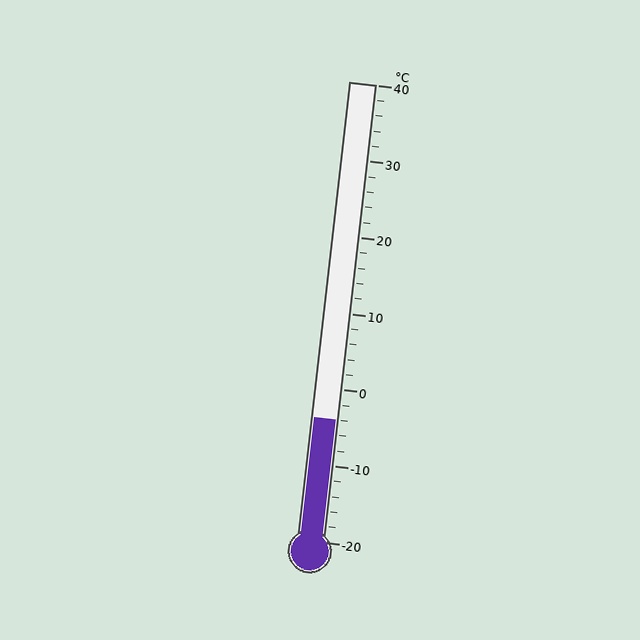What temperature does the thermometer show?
The thermometer shows approximately -4°C.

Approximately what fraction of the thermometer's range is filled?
The thermometer is filled to approximately 25% of its range.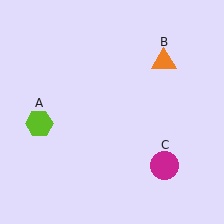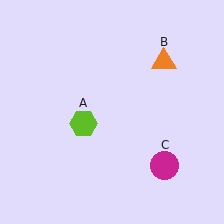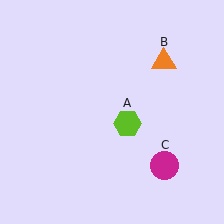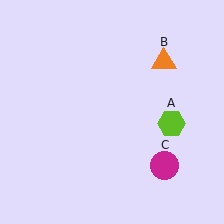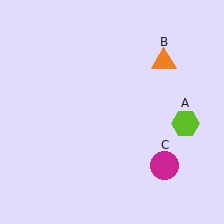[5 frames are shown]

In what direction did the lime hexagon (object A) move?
The lime hexagon (object A) moved right.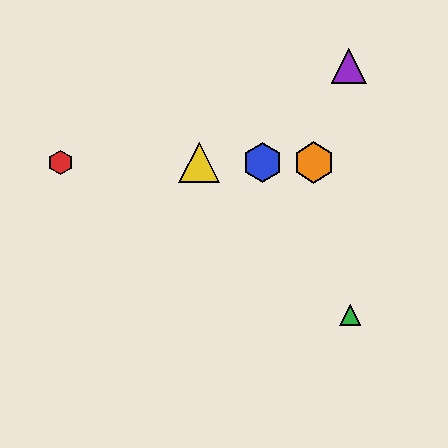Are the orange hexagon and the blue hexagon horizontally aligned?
Yes, both are at y≈163.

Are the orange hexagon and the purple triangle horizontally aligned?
No, the orange hexagon is at y≈163 and the purple triangle is at y≈66.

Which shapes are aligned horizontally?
The red hexagon, the blue hexagon, the yellow triangle, the orange hexagon are aligned horizontally.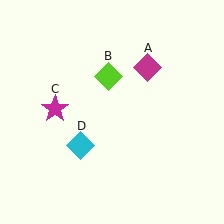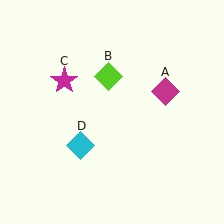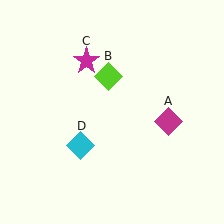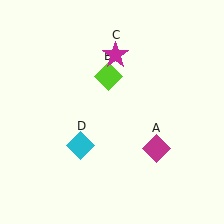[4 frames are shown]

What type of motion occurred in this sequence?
The magenta diamond (object A), magenta star (object C) rotated clockwise around the center of the scene.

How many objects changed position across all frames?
2 objects changed position: magenta diamond (object A), magenta star (object C).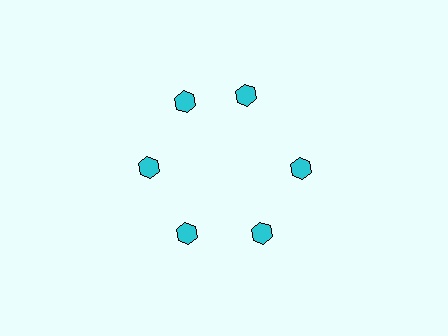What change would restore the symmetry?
The symmetry would be restored by rotating it back into even spacing with its neighbors so that all 6 hexagons sit at equal angles and equal distance from the center.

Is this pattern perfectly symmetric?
No. The 6 cyan hexagons are arranged in a ring, but one element near the 1 o'clock position is rotated out of alignment along the ring, breaking the 6-fold rotational symmetry.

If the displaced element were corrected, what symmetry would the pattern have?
It would have 6-fold rotational symmetry — the pattern would map onto itself every 60 degrees.